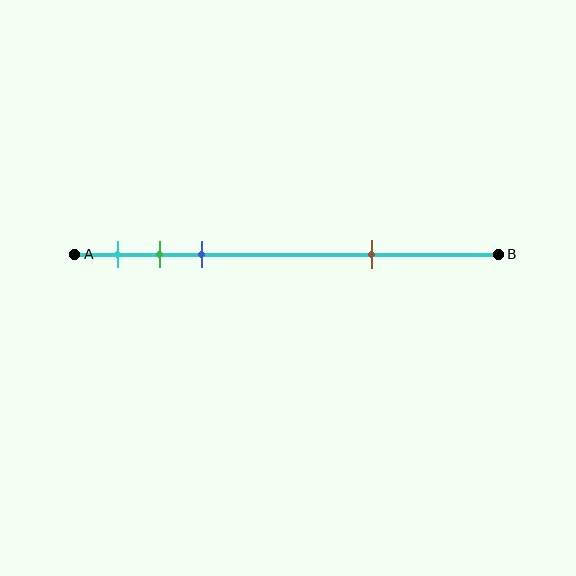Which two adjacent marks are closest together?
The green and blue marks are the closest adjacent pair.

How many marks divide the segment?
There are 4 marks dividing the segment.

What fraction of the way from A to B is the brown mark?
The brown mark is approximately 70% (0.7) of the way from A to B.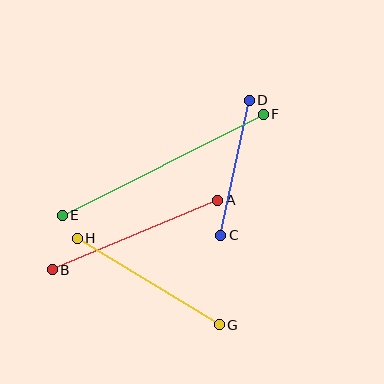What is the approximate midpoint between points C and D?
The midpoint is at approximately (235, 168) pixels.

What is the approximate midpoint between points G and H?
The midpoint is at approximately (148, 281) pixels.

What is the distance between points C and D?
The distance is approximately 138 pixels.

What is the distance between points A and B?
The distance is approximately 179 pixels.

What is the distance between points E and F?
The distance is approximately 225 pixels.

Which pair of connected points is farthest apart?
Points E and F are farthest apart.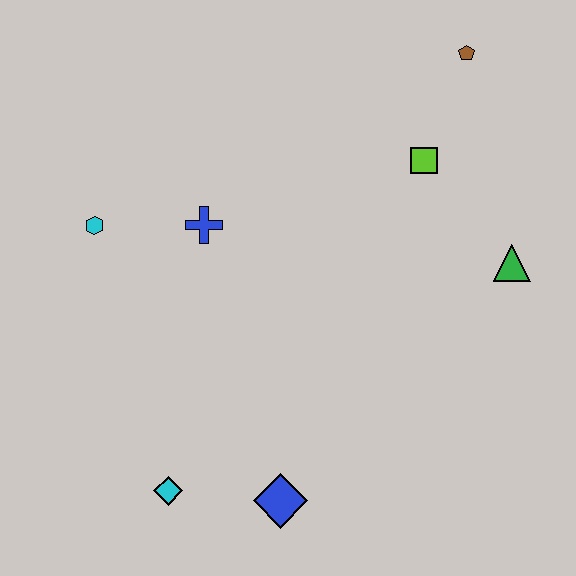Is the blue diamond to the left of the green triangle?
Yes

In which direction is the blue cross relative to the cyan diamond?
The blue cross is above the cyan diamond.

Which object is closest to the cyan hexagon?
The blue cross is closest to the cyan hexagon.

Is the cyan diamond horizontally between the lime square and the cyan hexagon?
Yes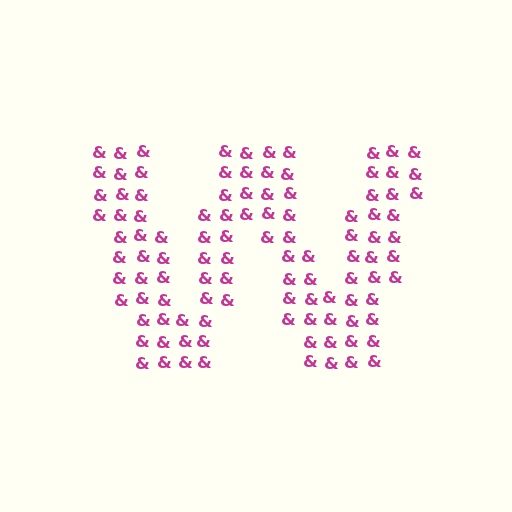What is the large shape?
The large shape is the letter W.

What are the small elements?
The small elements are ampersands.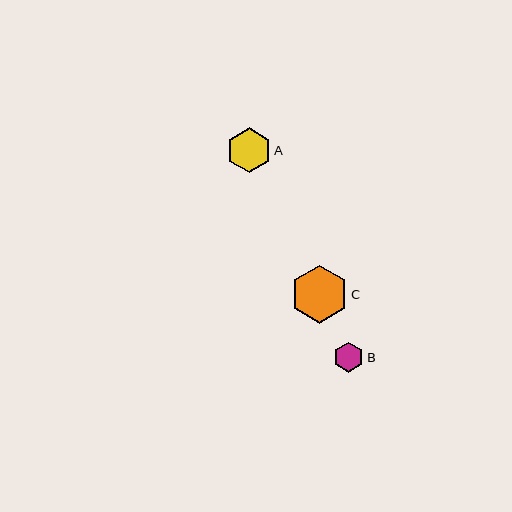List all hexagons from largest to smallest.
From largest to smallest: C, A, B.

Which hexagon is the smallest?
Hexagon B is the smallest with a size of approximately 30 pixels.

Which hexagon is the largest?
Hexagon C is the largest with a size of approximately 58 pixels.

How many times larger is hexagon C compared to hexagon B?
Hexagon C is approximately 2.0 times the size of hexagon B.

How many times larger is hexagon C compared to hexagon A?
Hexagon C is approximately 1.3 times the size of hexagon A.